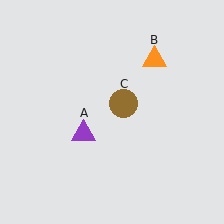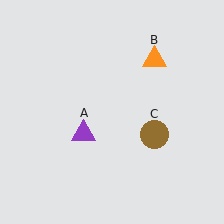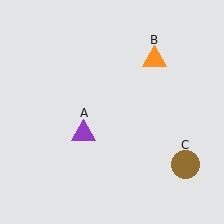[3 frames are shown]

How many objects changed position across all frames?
1 object changed position: brown circle (object C).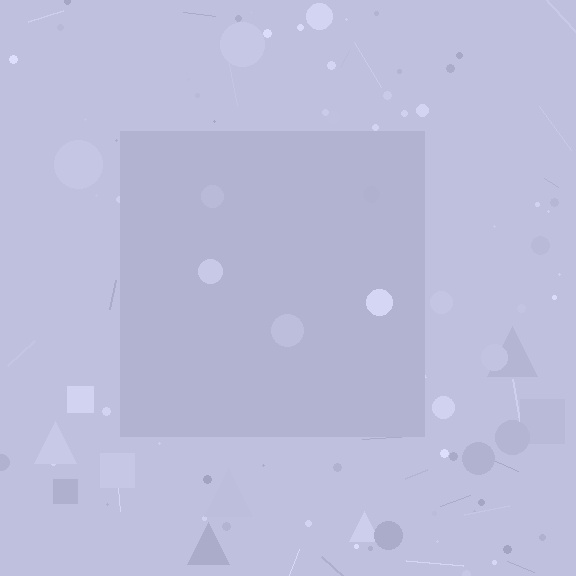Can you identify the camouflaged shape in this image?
The camouflaged shape is a square.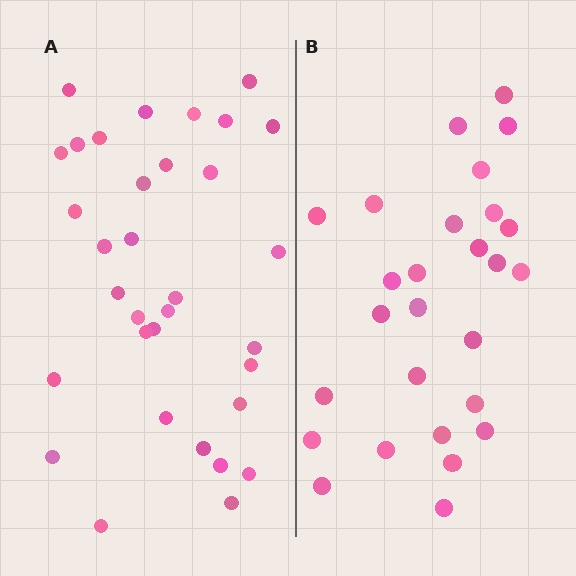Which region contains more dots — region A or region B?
Region A (the left region) has more dots.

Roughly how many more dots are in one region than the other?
Region A has about 6 more dots than region B.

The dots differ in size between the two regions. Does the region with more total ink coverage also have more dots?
No. Region B has more total ink coverage because its dots are larger, but region A actually contains more individual dots. Total area can be misleading — the number of items is what matters here.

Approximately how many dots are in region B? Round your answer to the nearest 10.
About 30 dots. (The exact count is 27, which rounds to 30.)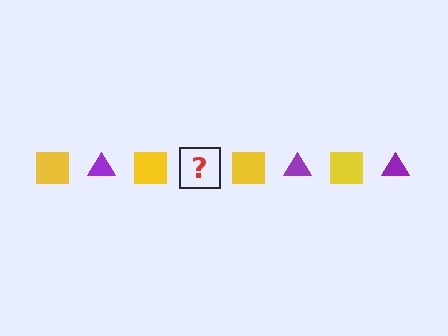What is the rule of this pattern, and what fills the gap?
The rule is that the pattern alternates between yellow square and purple triangle. The gap should be filled with a purple triangle.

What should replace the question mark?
The question mark should be replaced with a purple triangle.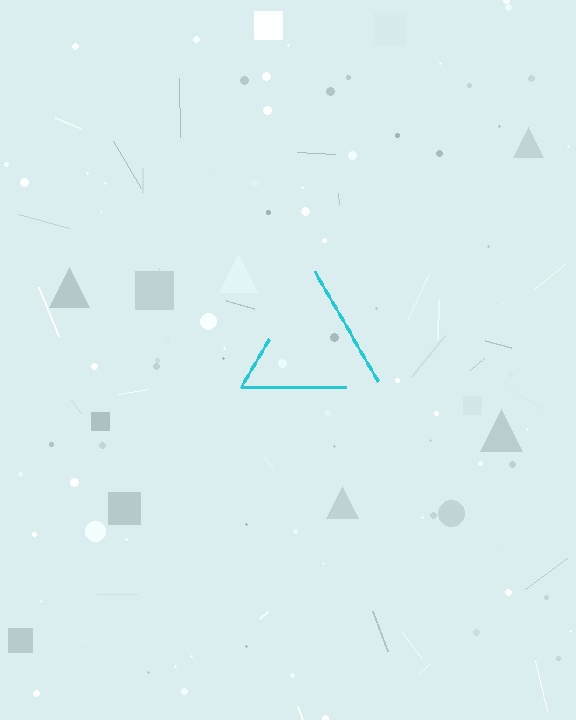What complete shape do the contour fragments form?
The contour fragments form a triangle.